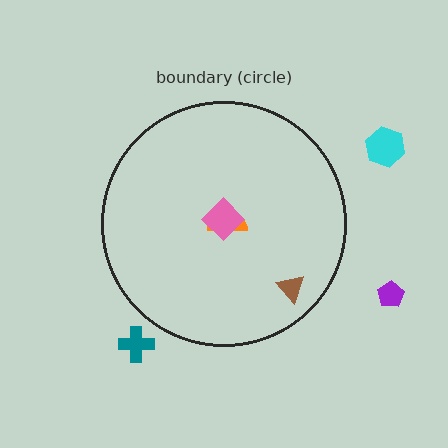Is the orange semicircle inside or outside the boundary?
Inside.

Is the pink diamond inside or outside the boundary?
Inside.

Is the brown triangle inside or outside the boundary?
Inside.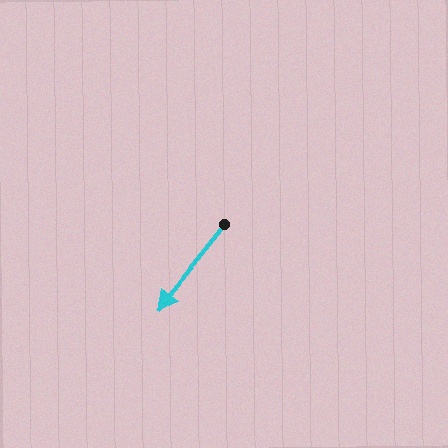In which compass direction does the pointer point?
Southwest.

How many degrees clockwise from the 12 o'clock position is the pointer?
Approximately 218 degrees.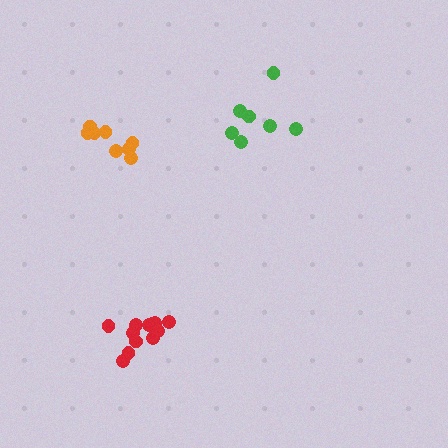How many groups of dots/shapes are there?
There are 3 groups.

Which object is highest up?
The green cluster is topmost.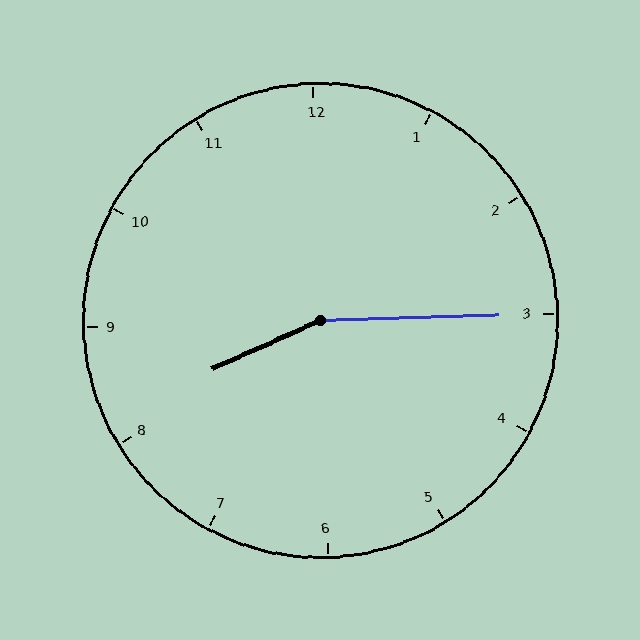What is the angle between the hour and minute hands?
Approximately 158 degrees.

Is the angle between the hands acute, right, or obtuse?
It is obtuse.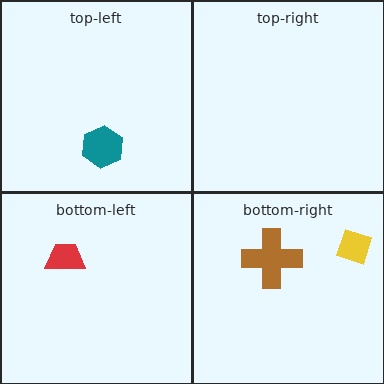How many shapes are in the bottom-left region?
1.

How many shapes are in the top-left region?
1.